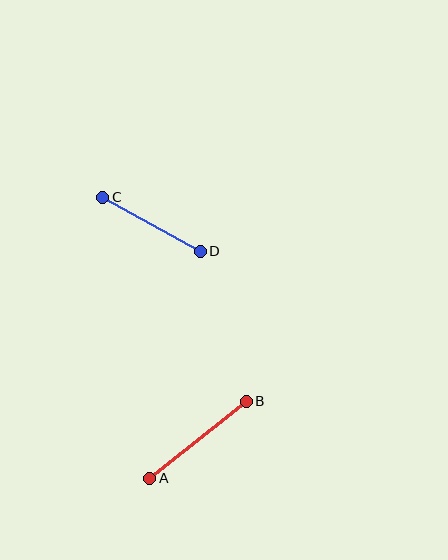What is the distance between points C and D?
The distance is approximately 111 pixels.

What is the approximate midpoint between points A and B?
The midpoint is at approximately (198, 440) pixels.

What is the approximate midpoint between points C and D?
The midpoint is at approximately (151, 224) pixels.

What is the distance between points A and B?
The distance is approximately 124 pixels.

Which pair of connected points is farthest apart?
Points A and B are farthest apart.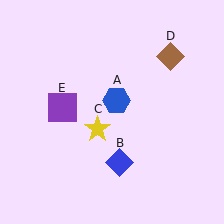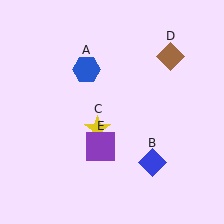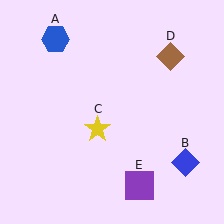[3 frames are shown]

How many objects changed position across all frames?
3 objects changed position: blue hexagon (object A), blue diamond (object B), purple square (object E).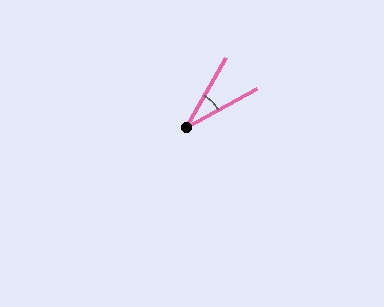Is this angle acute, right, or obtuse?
It is acute.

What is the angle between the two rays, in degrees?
Approximately 32 degrees.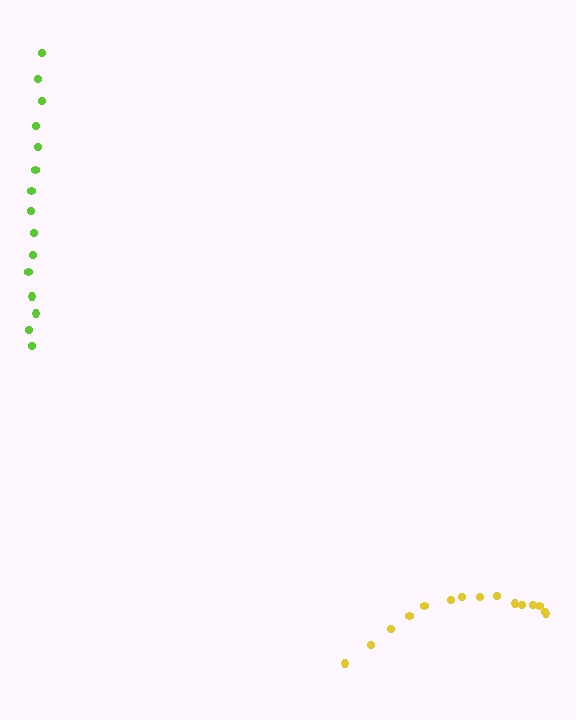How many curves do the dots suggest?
There are 2 distinct paths.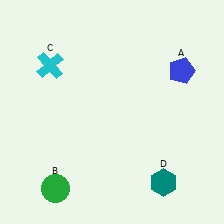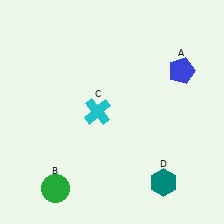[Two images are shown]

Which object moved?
The cyan cross (C) moved right.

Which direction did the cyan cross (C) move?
The cyan cross (C) moved right.